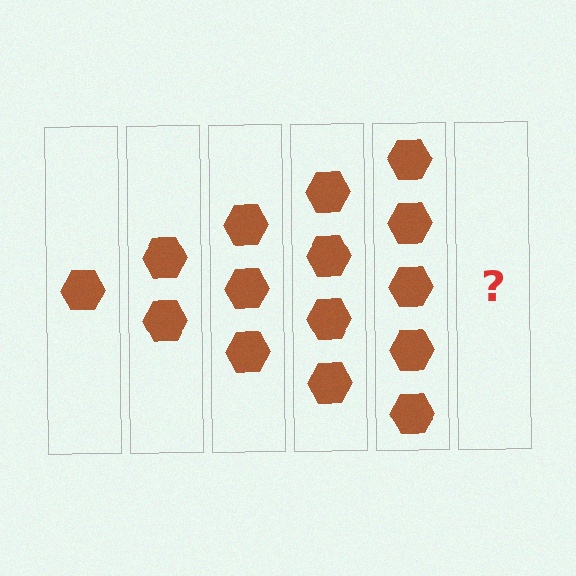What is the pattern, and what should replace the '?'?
The pattern is that each step adds one more hexagon. The '?' should be 6 hexagons.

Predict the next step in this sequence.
The next step is 6 hexagons.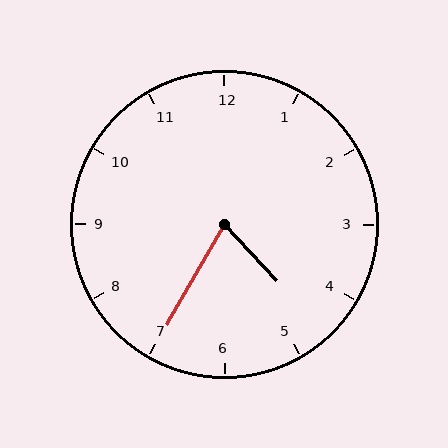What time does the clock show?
4:35.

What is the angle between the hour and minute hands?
Approximately 72 degrees.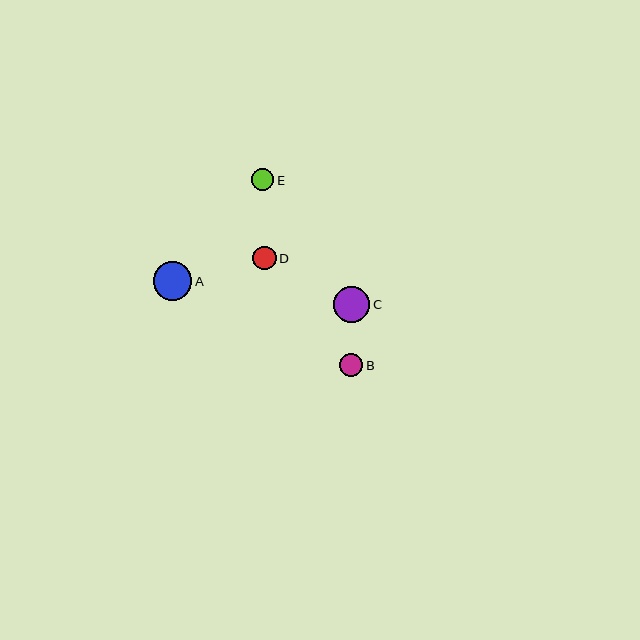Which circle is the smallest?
Circle E is the smallest with a size of approximately 22 pixels.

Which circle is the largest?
Circle A is the largest with a size of approximately 38 pixels.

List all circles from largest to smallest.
From largest to smallest: A, C, D, B, E.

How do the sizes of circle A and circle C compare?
Circle A and circle C are approximately the same size.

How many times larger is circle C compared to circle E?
Circle C is approximately 1.6 times the size of circle E.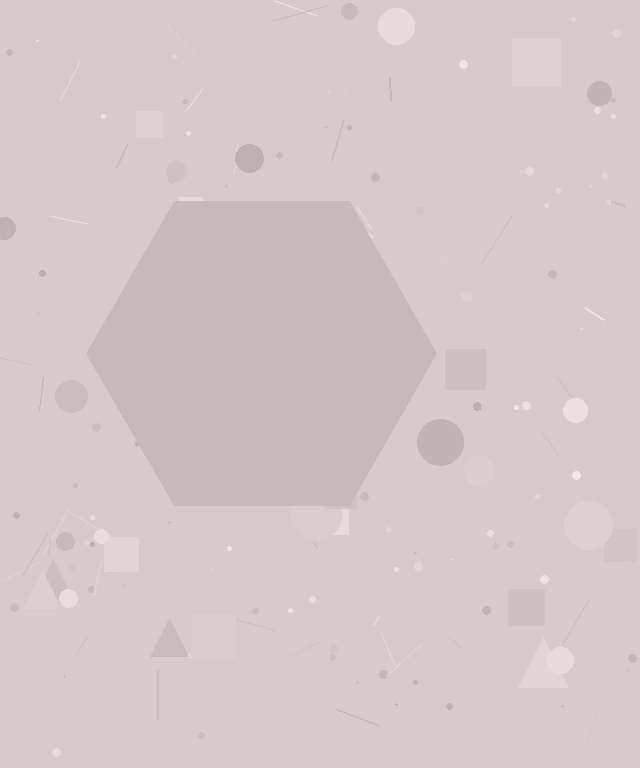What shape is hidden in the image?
A hexagon is hidden in the image.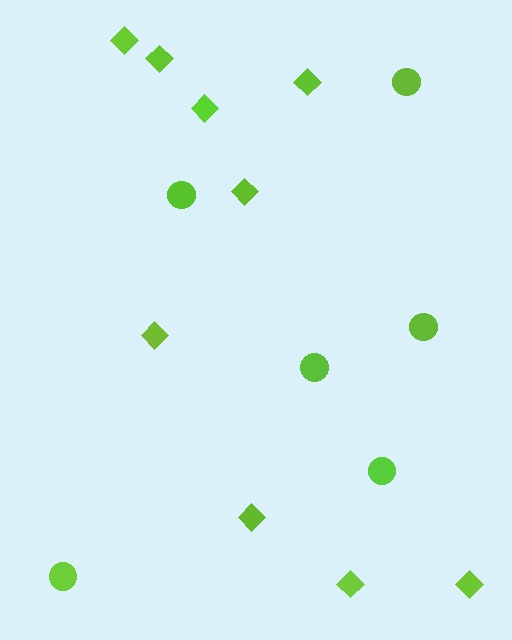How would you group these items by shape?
There are 2 groups: one group of diamonds (9) and one group of circles (6).